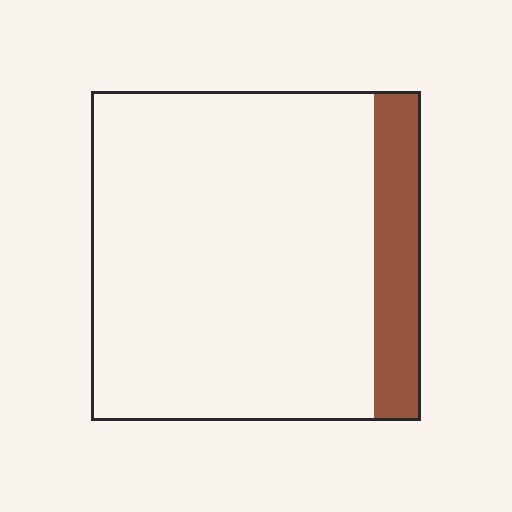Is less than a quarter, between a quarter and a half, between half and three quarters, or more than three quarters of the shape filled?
Less than a quarter.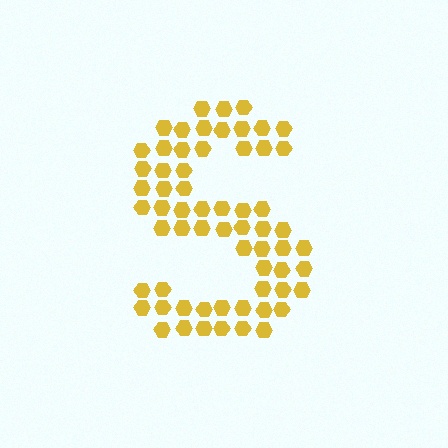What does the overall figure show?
The overall figure shows the letter S.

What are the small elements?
The small elements are hexagons.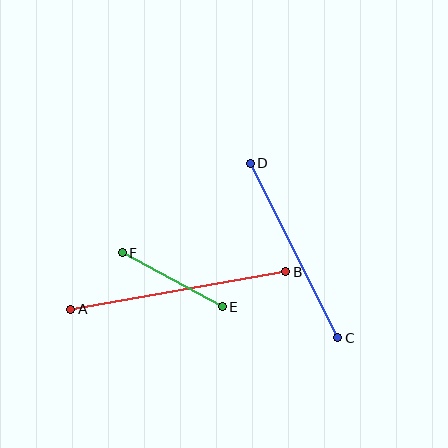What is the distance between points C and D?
The distance is approximately 195 pixels.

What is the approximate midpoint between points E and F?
The midpoint is at approximately (172, 280) pixels.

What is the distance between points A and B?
The distance is approximately 218 pixels.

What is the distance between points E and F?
The distance is approximately 114 pixels.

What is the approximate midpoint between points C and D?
The midpoint is at approximately (294, 250) pixels.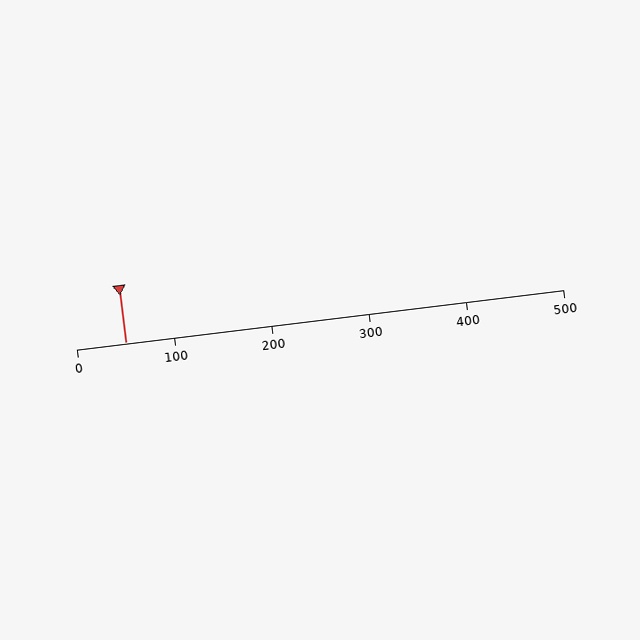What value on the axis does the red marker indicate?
The marker indicates approximately 50.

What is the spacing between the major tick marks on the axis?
The major ticks are spaced 100 apart.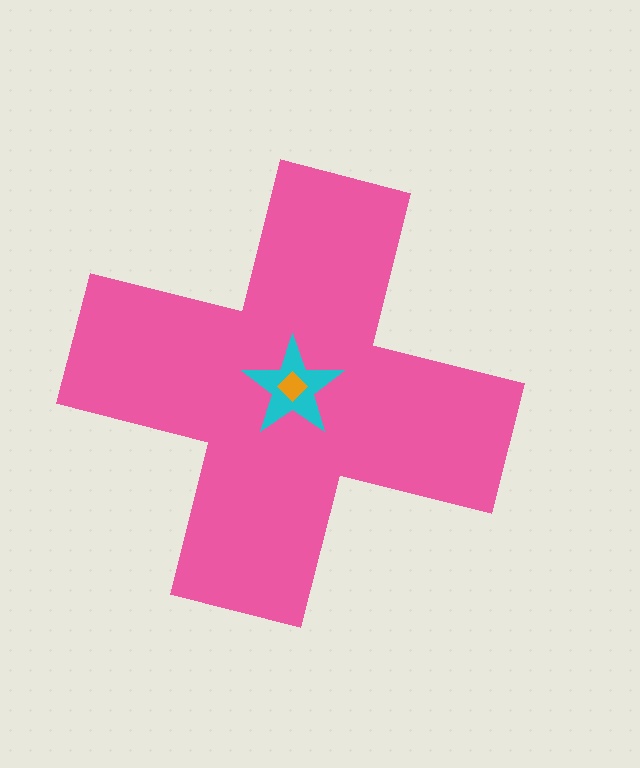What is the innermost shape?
The orange diamond.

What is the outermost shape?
The pink cross.